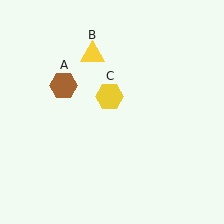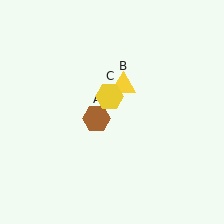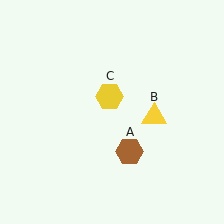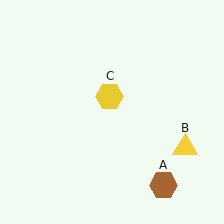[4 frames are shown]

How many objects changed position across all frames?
2 objects changed position: brown hexagon (object A), yellow triangle (object B).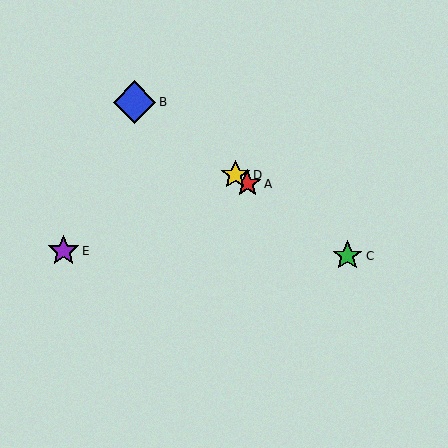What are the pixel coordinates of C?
Object C is at (347, 256).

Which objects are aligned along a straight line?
Objects A, B, C, D are aligned along a straight line.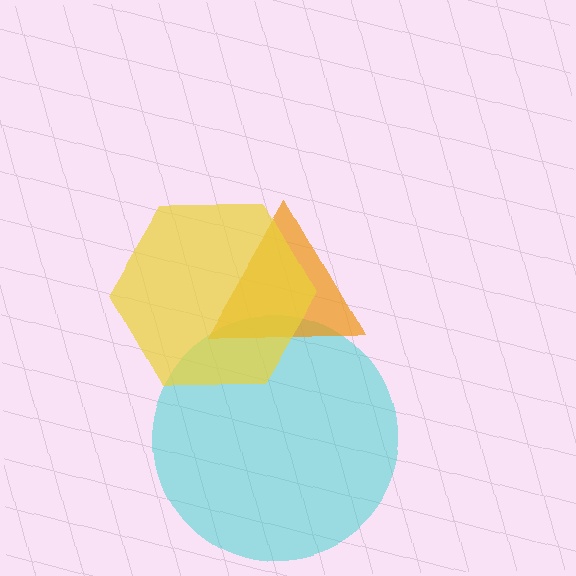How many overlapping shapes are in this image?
There are 3 overlapping shapes in the image.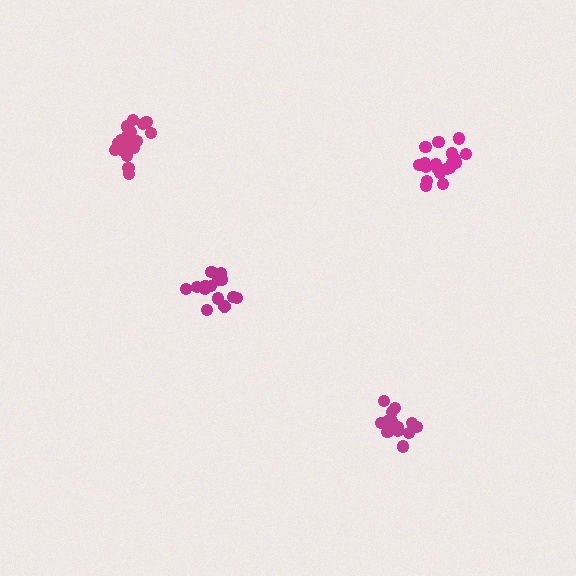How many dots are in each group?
Group 1: 14 dots, Group 2: 14 dots, Group 3: 19 dots, Group 4: 19 dots (66 total).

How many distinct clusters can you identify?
There are 4 distinct clusters.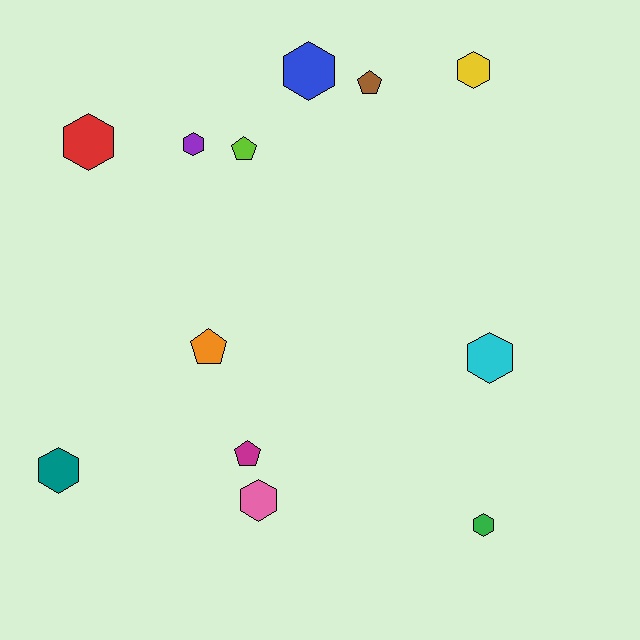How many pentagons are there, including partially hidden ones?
There are 4 pentagons.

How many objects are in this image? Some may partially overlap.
There are 12 objects.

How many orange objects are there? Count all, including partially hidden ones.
There is 1 orange object.